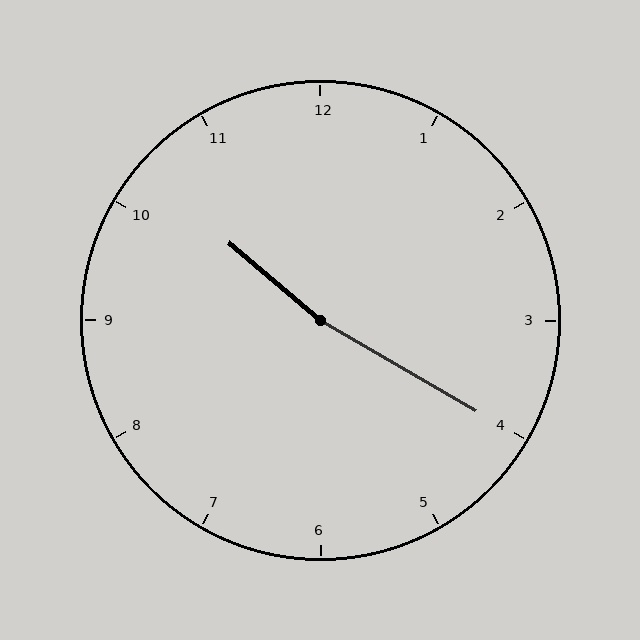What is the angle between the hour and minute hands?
Approximately 170 degrees.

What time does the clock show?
10:20.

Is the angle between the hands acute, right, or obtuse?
It is obtuse.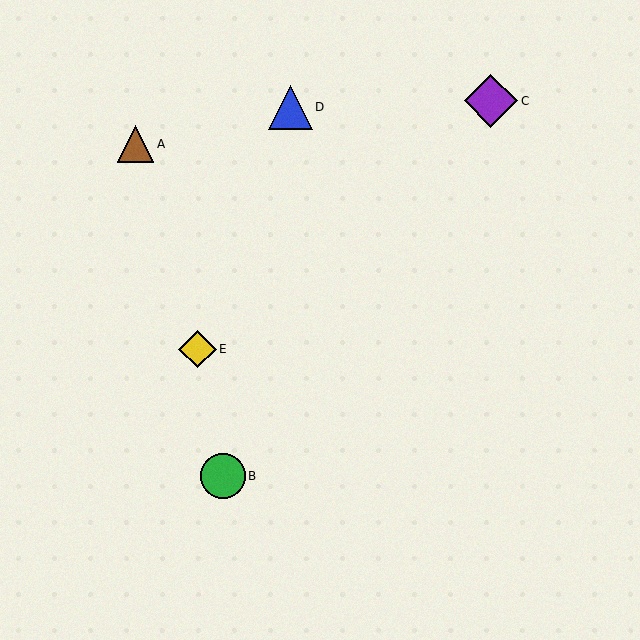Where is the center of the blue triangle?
The center of the blue triangle is at (290, 107).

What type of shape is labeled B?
Shape B is a green circle.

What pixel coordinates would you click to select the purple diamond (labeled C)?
Click at (491, 101) to select the purple diamond C.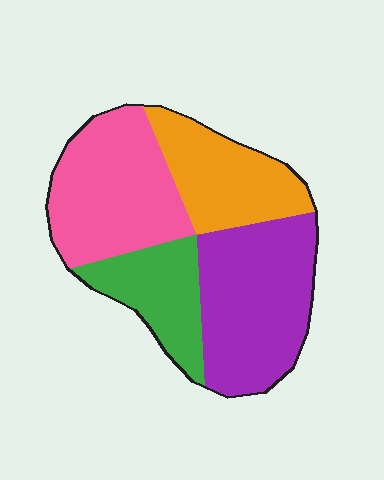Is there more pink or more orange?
Pink.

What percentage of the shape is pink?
Pink takes up about one third (1/3) of the shape.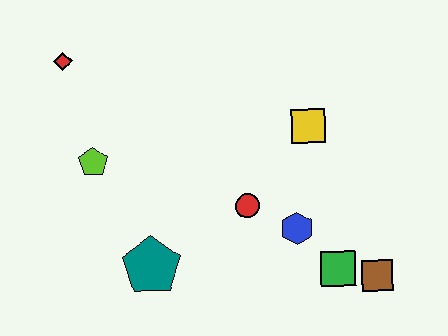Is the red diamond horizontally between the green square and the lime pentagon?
No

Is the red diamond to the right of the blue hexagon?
No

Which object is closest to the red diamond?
The lime pentagon is closest to the red diamond.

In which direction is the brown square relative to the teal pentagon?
The brown square is to the right of the teal pentagon.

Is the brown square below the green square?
Yes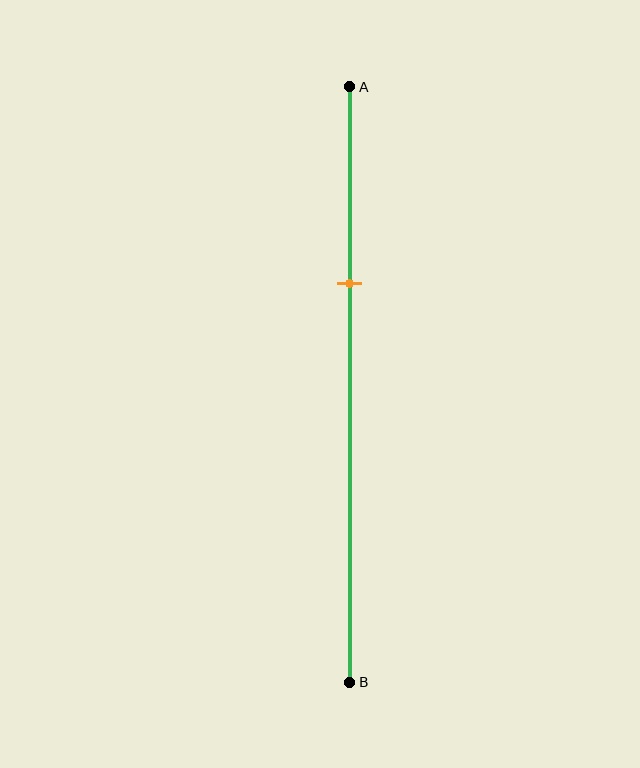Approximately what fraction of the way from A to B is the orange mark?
The orange mark is approximately 35% of the way from A to B.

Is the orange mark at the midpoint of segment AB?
No, the mark is at about 35% from A, not at the 50% midpoint.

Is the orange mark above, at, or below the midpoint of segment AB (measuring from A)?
The orange mark is above the midpoint of segment AB.